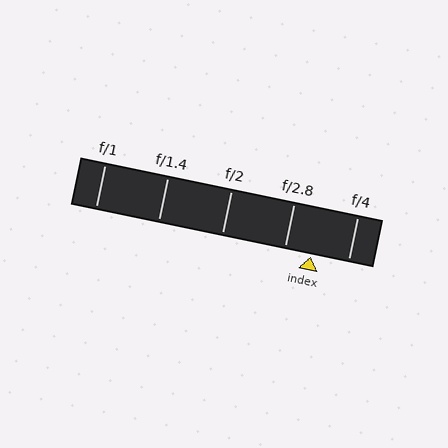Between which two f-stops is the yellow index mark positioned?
The index mark is between f/2.8 and f/4.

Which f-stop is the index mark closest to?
The index mark is closest to f/2.8.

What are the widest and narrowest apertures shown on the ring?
The widest aperture shown is f/1 and the narrowest is f/4.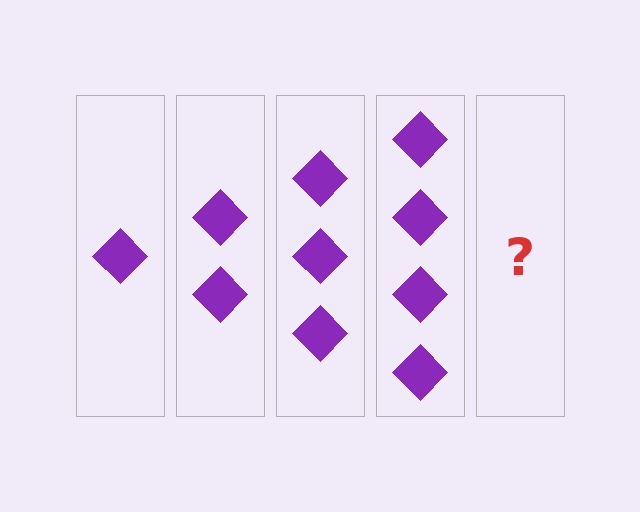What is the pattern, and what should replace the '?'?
The pattern is that each step adds one more diamond. The '?' should be 5 diamonds.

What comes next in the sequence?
The next element should be 5 diamonds.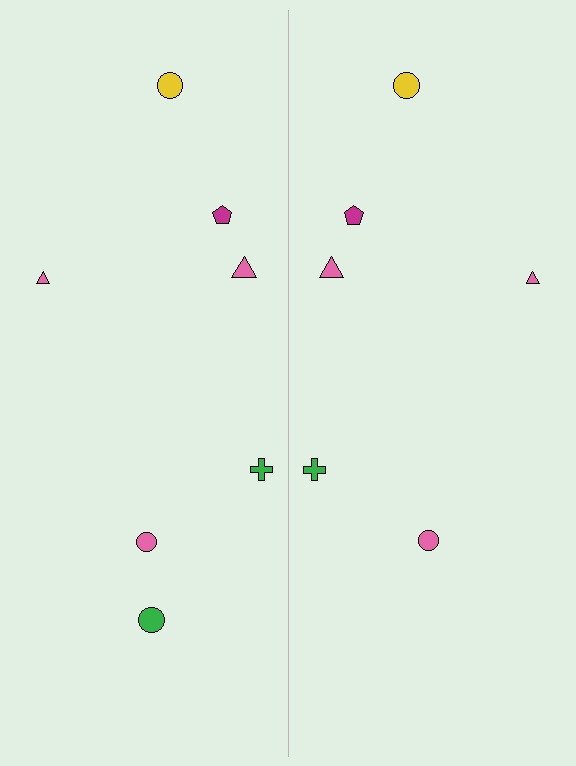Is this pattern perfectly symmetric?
No, the pattern is not perfectly symmetric. A green circle is missing from the right side.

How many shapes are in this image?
There are 13 shapes in this image.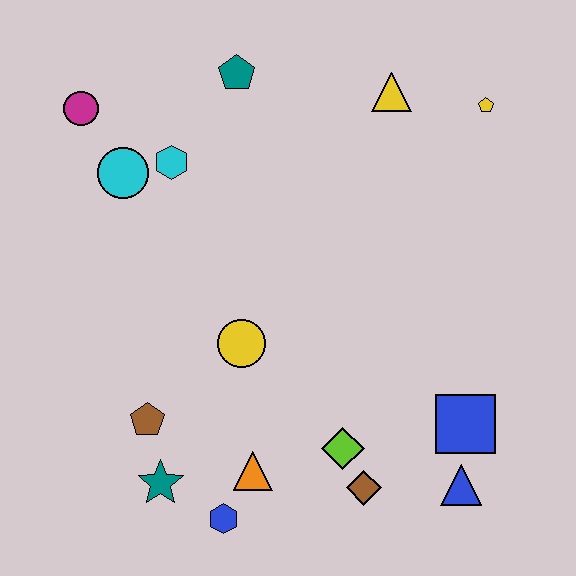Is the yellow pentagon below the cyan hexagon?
No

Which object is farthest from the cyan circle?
The blue triangle is farthest from the cyan circle.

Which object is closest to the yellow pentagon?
The yellow triangle is closest to the yellow pentagon.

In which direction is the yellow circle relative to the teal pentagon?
The yellow circle is below the teal pentagon.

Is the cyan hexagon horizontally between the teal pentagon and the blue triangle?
No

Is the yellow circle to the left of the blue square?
Yes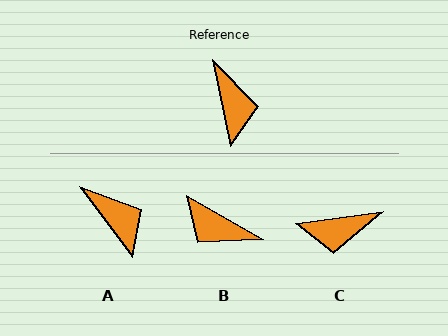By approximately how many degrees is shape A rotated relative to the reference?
Approximately 25 degrees counter-clockwise.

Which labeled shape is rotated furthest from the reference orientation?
B, about 131 degrees away.